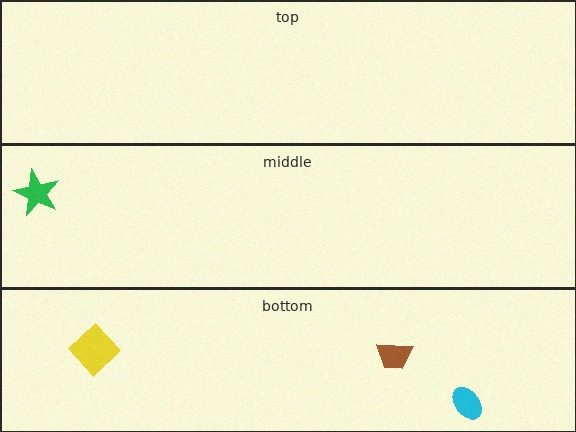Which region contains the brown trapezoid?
The bottom region.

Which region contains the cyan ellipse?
The bottom region.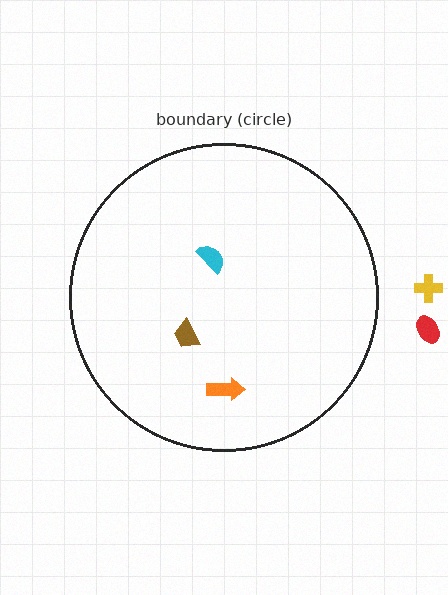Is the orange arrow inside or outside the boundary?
Inside.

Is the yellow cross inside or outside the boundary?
Outside.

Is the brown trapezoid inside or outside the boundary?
Inside.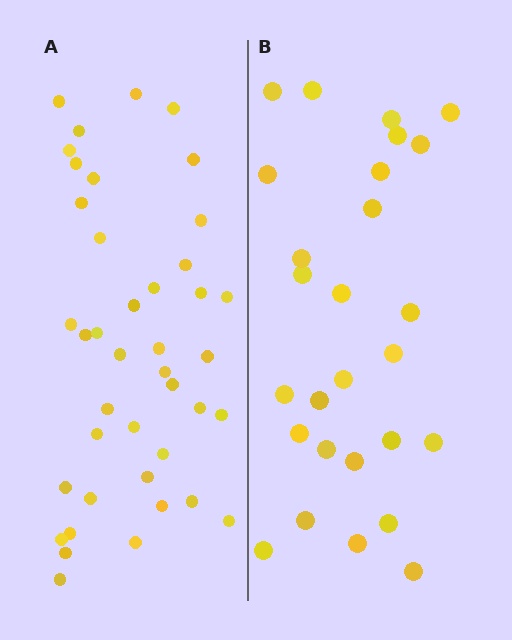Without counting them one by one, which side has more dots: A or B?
Region A (the left region) has more dots.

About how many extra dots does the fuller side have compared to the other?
Region A has approximately 15 more dots than region B.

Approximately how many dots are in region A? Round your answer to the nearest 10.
About 40 dots. (The exact count is 41, which rounds to 40.)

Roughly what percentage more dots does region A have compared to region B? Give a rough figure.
About 50% more.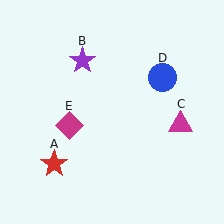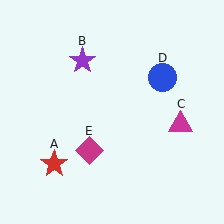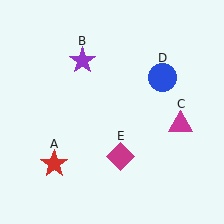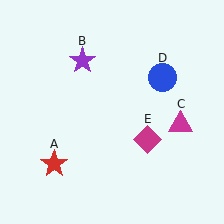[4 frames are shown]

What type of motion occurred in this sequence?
The magenta diamond (object E) rotated counterclockwise around the center of the scene.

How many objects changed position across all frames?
1 object changed position: magenta diamond (object E).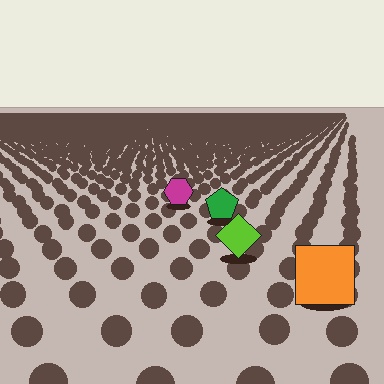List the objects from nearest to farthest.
From nearest to farthest: the orange square, the lime diamond, the green pentagon, the magenta hexagon.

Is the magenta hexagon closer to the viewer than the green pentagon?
No. The green pentagon is closer — you can tell from the texture gradient: the ground texture is coarser near it.